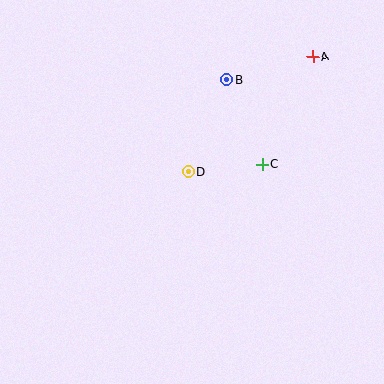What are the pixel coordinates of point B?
Point B is at (226, 79).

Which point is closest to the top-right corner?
Point A is closest to the top-right corner.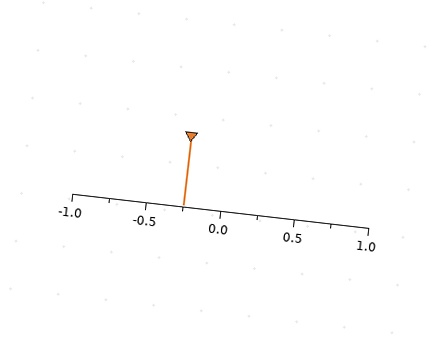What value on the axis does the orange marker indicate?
The marker indicates approximately -0.25.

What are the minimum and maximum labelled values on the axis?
The axis runs from -1.0 to 1.0.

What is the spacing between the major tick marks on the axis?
The major ticks are spaced 0.5 apart.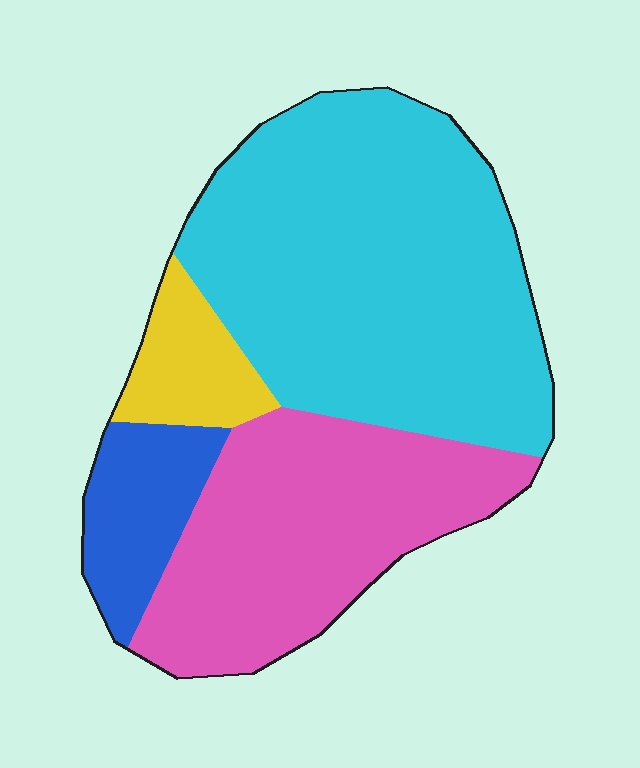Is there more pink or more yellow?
Pink.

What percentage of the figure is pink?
Pink covers around 30% of the figure.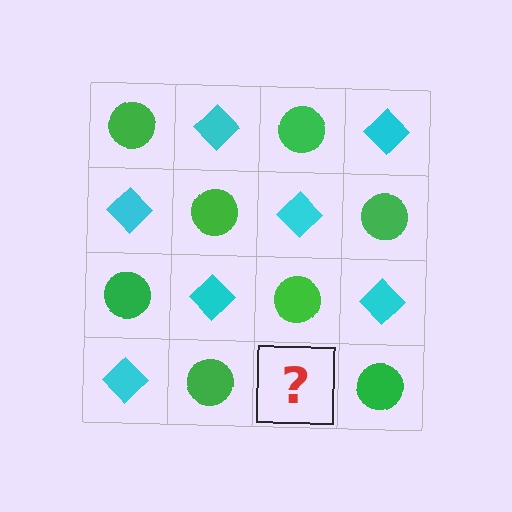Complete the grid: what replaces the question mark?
The question mark should be replaced with a cyan diamond.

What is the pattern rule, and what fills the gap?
The rule is that it alternates green circle and cyan diamond in a checkerboard pattern. The gap should be filled with a cyan diamond.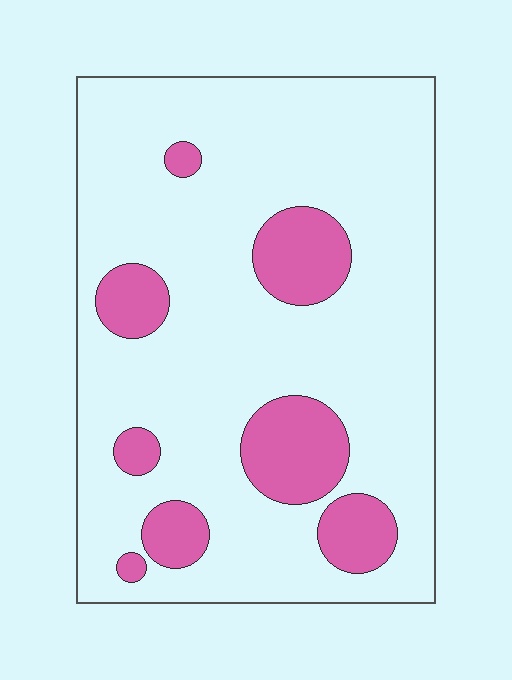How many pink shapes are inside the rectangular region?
8.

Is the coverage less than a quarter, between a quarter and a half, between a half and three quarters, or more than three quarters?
Less than a quarter.